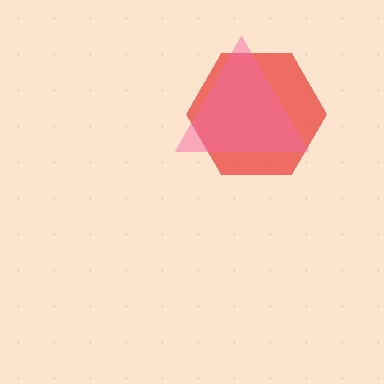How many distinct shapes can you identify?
There are 2 distinct shapes: a red hexagon, a pink triangle.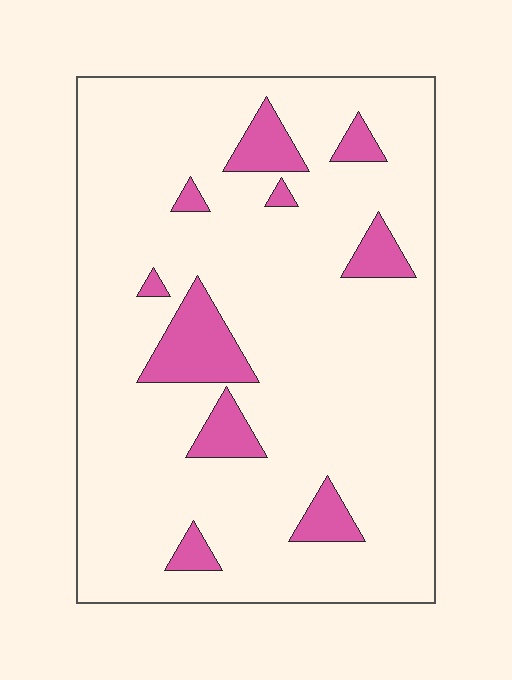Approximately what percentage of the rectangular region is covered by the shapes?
Approximately 10%.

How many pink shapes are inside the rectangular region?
10.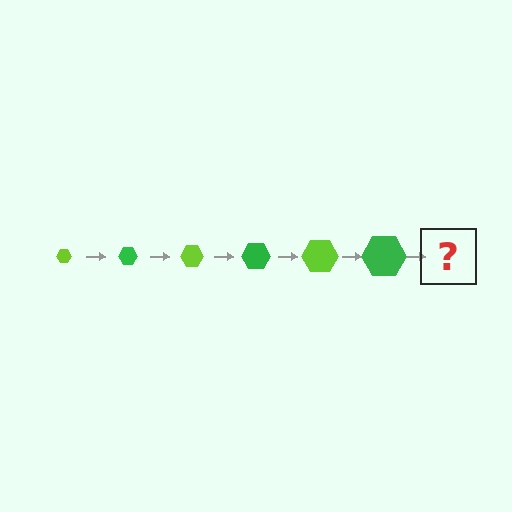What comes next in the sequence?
The next element should be a lime hexagon, larger than the previous one.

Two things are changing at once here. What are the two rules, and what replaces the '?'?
The two rules are that the hexagon grows larger each step and the color cycles through lime and green. The '?' should be a lime hexagon, larger than the previous one.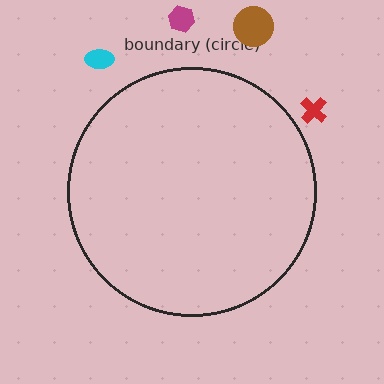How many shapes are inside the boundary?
0 inside, 4 outside.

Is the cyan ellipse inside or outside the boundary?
Outside.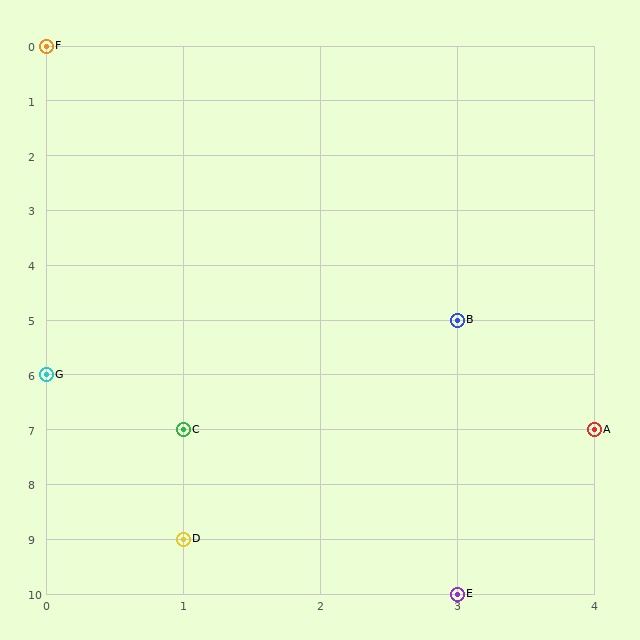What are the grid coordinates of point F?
Point F is at grid coordinates (0, 0).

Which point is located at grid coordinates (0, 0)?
Point F is at (0, 0).